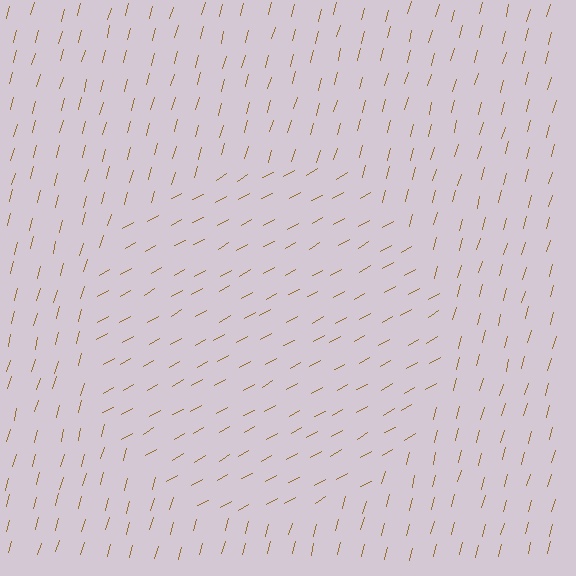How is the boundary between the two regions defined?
The boundary is defined purely by a change in line orientation (approximately 45 degrees difference). All lines are the same color and thickness.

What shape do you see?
I see a circle.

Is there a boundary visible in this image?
Yes, there is a texture boundary formed by a change in line orientation.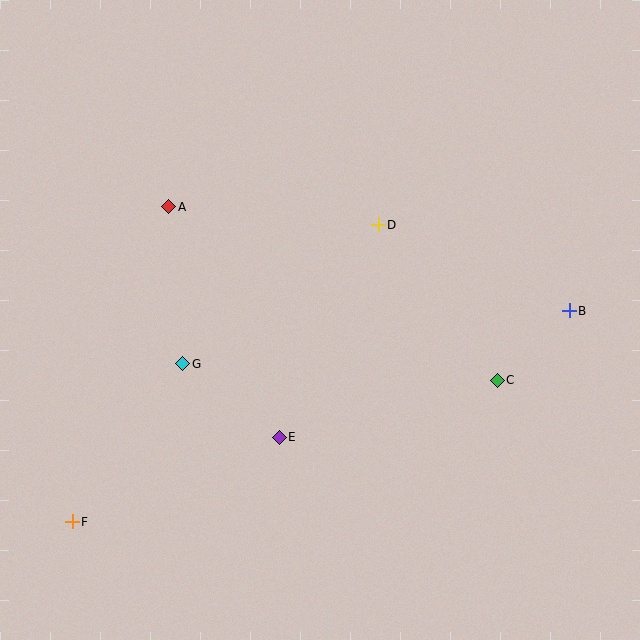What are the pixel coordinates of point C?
Point C is at (497, 380).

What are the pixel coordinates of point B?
Point B is at (569, 311).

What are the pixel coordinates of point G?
Point G is at (183, 364).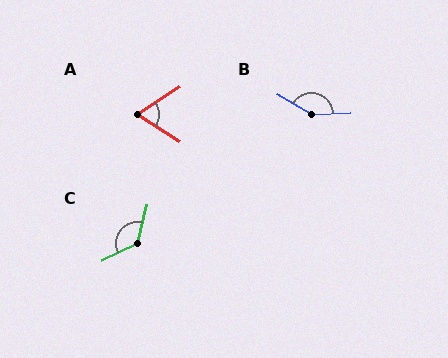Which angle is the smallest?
A, at approximately 66 degrees.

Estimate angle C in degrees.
Approximately 129 degrees.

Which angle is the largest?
B, at approximately 145 degrees.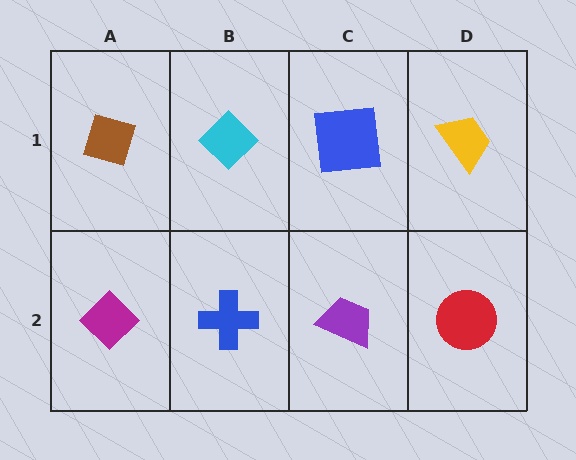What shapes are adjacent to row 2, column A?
A brown diamond (row 1, column A), a blue cross (row 2, column B).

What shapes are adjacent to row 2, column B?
A cyan diamond (row 1, column B), a magenta diamond (row 2, column A), a purple trapezoid (row 2, column C).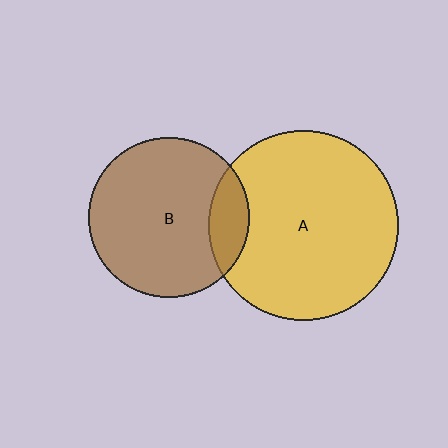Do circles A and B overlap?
Yes.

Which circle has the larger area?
Circle A (yellow).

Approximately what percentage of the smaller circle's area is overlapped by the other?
Approximately 15%.